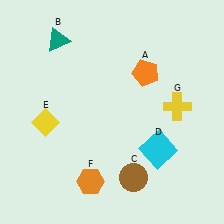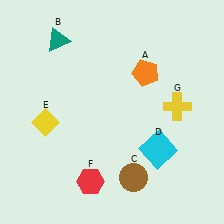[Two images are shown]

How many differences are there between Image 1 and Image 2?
There is 1 difference between the two images.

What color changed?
The hexagon (F) changed from orange in Image 1 to red in Image 2.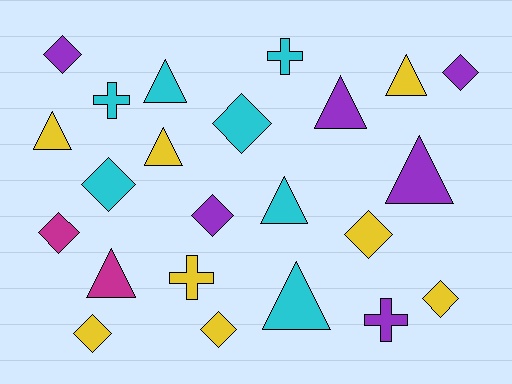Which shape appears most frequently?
Diamond, with 10 objects.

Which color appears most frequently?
Yellow, with 8 objects.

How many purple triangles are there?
There are 2 purple triangles.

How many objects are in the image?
There are 23 objects.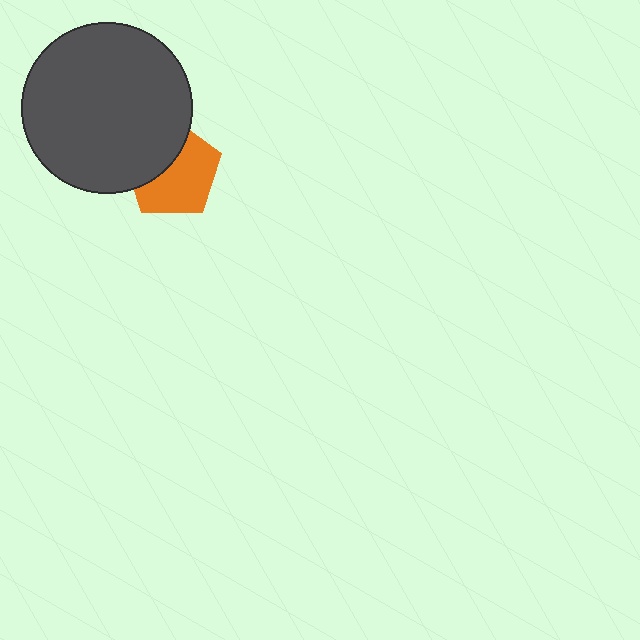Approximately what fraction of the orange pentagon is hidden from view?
Roughly 39% of the orange pentagon is hidden behind the dark gray circle.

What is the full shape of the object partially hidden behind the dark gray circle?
The partially hidden object is an orange pentagon.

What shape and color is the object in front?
The object in front is a dark gray circle.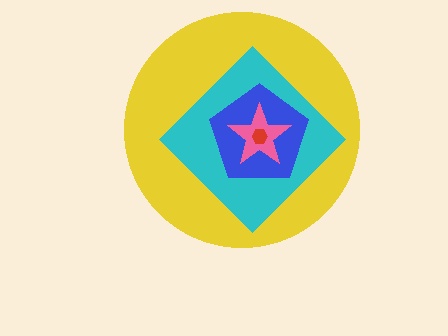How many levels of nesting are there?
5.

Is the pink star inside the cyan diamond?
Yes.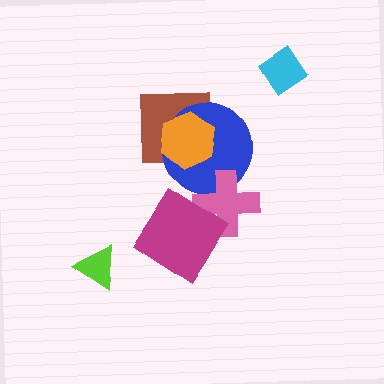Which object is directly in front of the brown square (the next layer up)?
The blue circle is directly in front of the brown square.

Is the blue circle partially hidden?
Yes, it is partially covered by another shape.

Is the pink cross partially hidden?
Yes, it is partially covered by another shape.